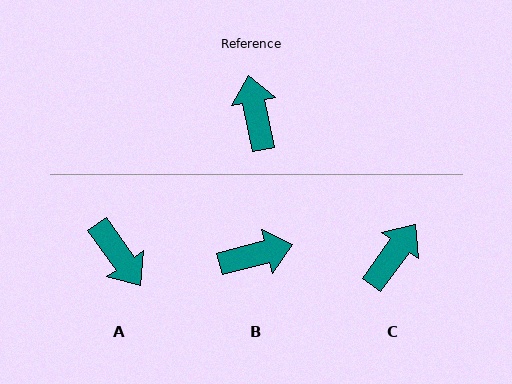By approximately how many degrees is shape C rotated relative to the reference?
Approximately 48 degrees clockwise.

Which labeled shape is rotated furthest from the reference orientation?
A, about 156 degrees away.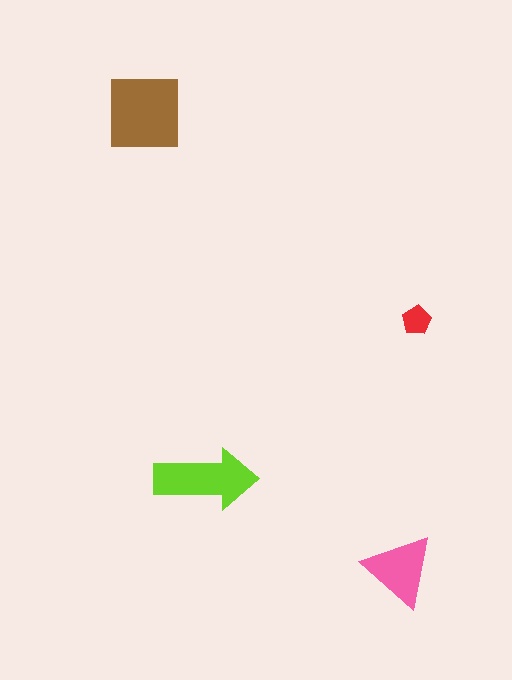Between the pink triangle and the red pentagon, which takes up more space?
The pink triangle.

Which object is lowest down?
The pink triangle is bottommost.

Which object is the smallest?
The red pentagon.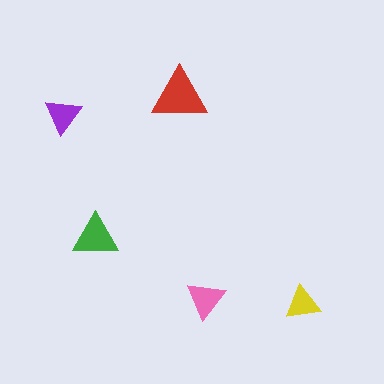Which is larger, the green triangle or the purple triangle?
The green one.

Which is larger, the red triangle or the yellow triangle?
The red one.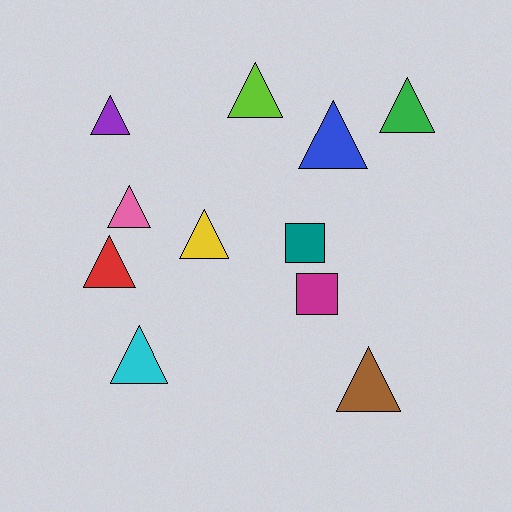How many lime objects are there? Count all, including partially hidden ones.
There is 1 lime object.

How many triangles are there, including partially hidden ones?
There are 9 triangles.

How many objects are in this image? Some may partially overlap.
There are 11 objects.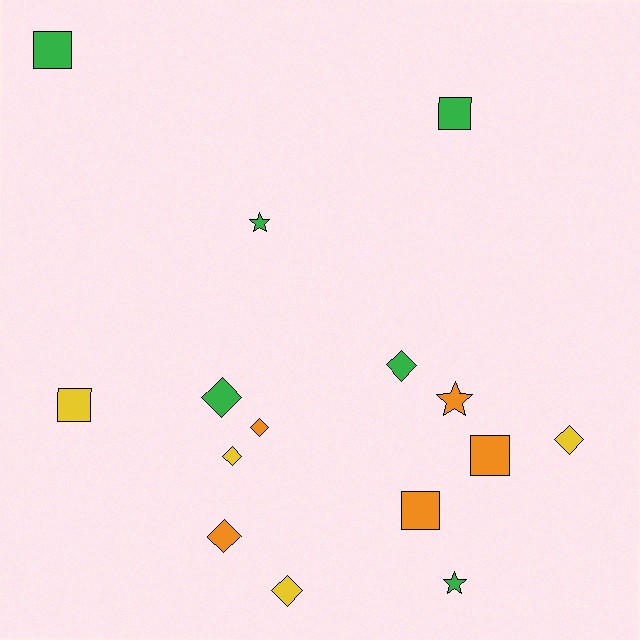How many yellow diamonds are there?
There are 3 yellow diamonds.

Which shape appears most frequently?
Diamond, with 7 objects.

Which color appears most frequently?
Green, with 6 objects.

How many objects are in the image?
There are 15 objects.